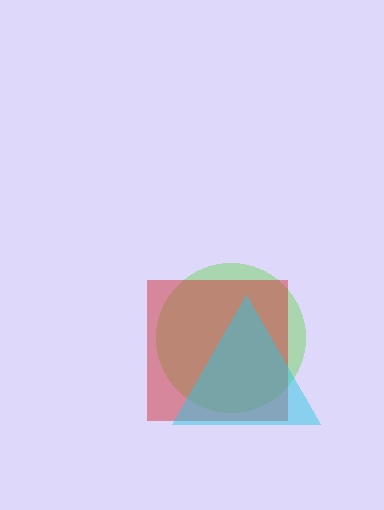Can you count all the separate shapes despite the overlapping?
Yes, there are 3 separate shapes.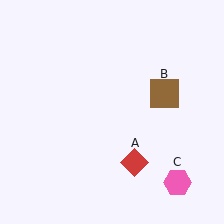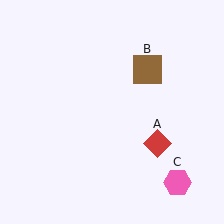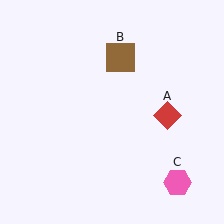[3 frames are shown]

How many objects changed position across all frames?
2 objects changed position: red diamond (object A), brown square (object B).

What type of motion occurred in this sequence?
The red diamond (object A), brown square (object B) rotated counterclockwise around the center of the scene.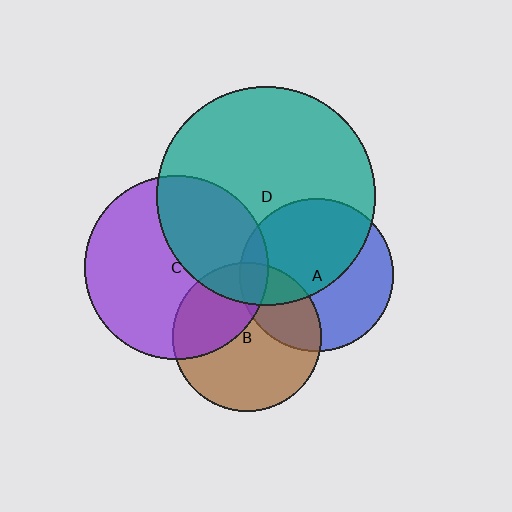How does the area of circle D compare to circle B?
Approximately 2.2 times.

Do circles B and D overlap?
Yes.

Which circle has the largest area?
Circle D (teal).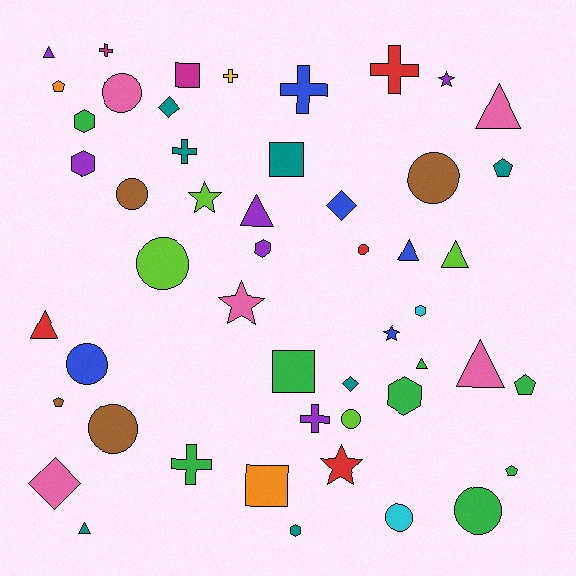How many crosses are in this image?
There are 7 crosses.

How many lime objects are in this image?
There are 4 lime objects.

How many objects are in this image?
There are 50 objects.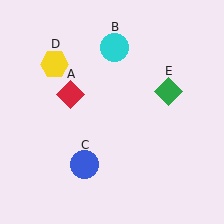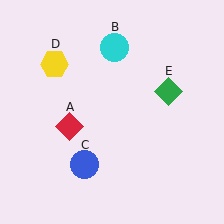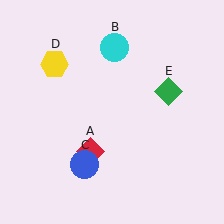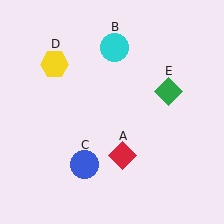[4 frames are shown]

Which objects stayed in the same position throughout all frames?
Cyan circle (object B) and blue circle (object C) and yellow hexagon (object D) and green diamond (object E) remained stationary.